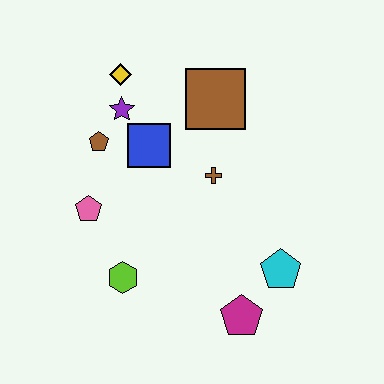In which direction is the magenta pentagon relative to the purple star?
The magenta pentagon is below the purple star.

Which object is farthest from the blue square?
The magenta pentagon is farthest from the blue square.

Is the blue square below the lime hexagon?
No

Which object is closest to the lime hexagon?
The pink pentagon is closest to the lime hexagon.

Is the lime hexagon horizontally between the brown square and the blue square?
No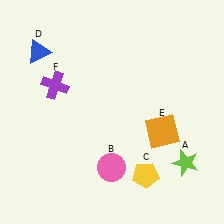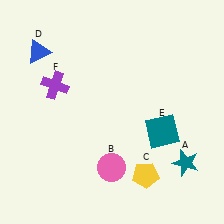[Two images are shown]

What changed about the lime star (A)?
In Image 1, A is lime. In Image 2, it changed to teal.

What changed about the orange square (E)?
In Image 1, E is orange. In Image 2, it changed to teal.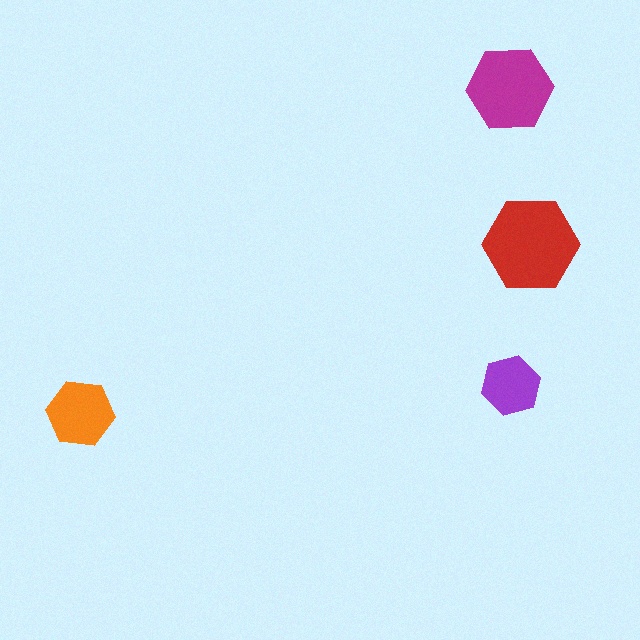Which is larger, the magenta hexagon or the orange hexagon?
The magenta one.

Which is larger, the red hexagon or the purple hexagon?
The red one.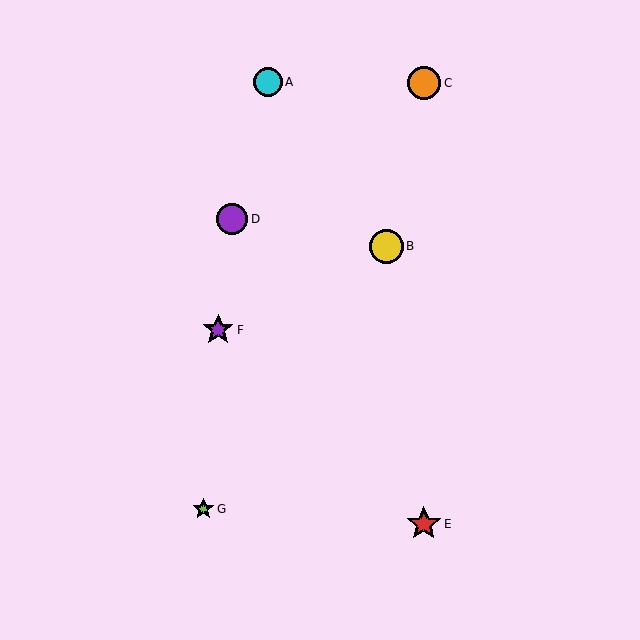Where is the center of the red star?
The center of the red star is at (424, 524).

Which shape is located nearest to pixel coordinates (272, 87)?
The cyan circle (labeled A) at (268, 82) is nearest to that location.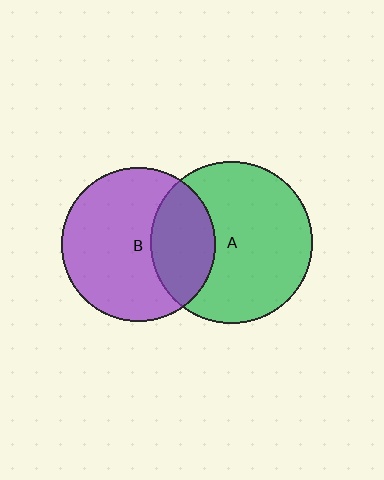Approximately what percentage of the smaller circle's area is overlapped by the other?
Approximately 30%.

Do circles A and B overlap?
Yes.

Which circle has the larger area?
Circle A (green).